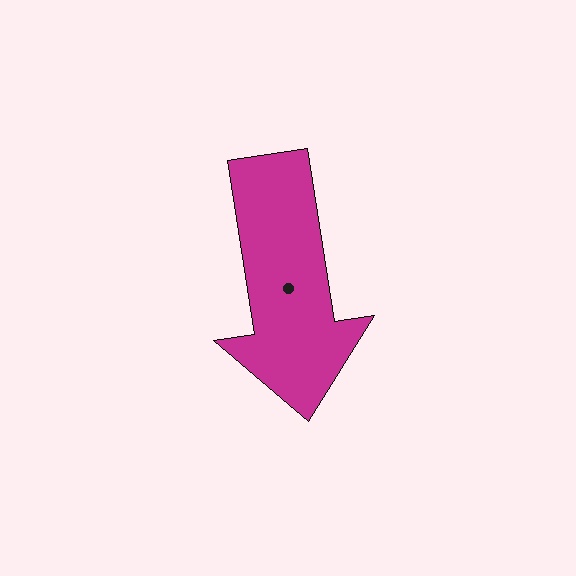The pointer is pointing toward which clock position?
Roughly 6 o'clock.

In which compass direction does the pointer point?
South.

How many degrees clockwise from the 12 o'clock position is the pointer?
Approximately 171 degrees.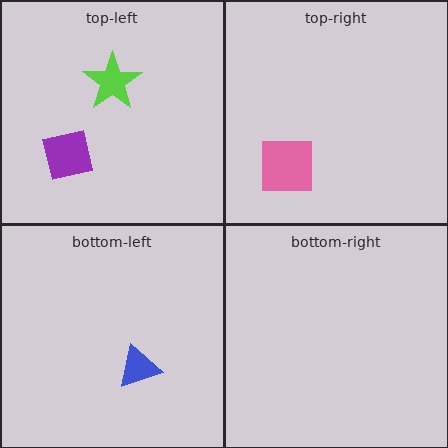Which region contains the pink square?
The top-right region.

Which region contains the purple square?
The top-left region.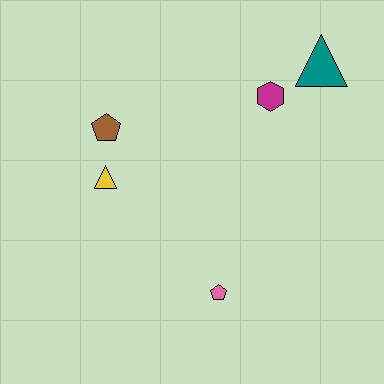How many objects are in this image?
There are 5 objects.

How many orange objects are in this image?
There are no orange objects.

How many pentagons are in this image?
There are 2 pentagons.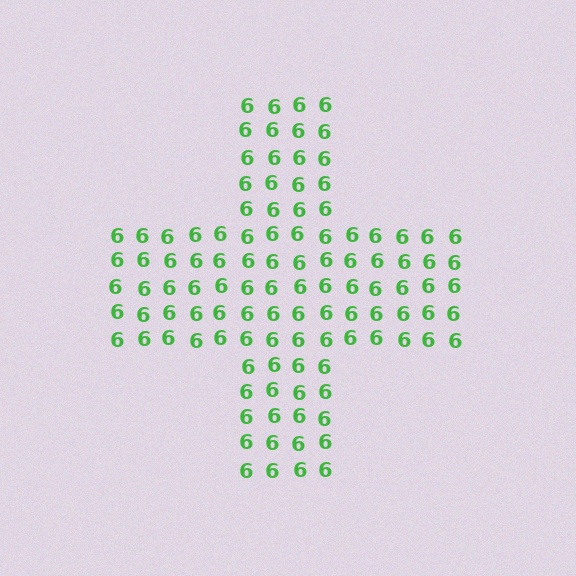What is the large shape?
The large shape is a cross.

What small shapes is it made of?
It is made of small digit 6's.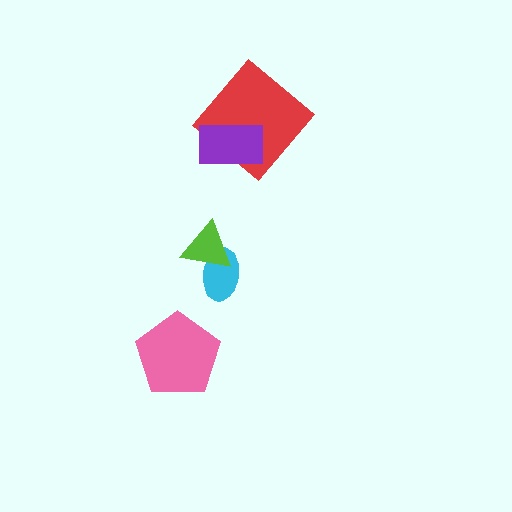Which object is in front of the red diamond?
The purple rectangle is in front of the red diamond.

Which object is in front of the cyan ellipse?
The lime triangle is in front of the cyan ellipse.